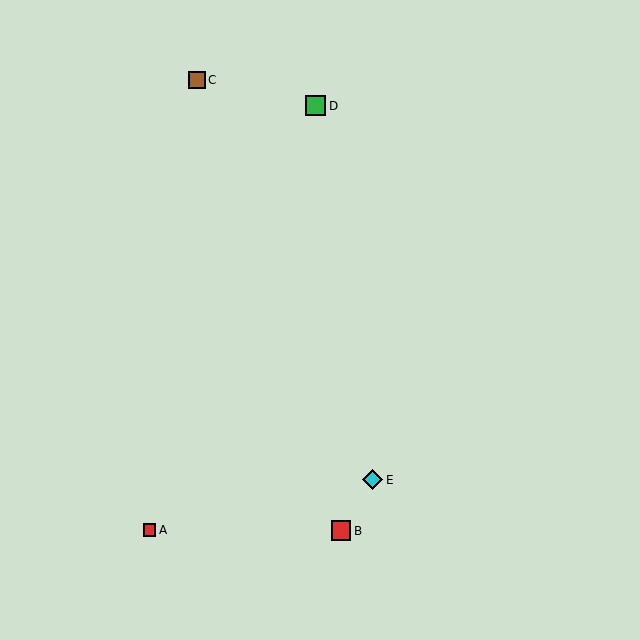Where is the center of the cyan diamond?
The center of the cyan diamond is at (373, 480).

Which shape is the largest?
The green square (labeled D) is the largest.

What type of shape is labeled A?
Shape A is a red square.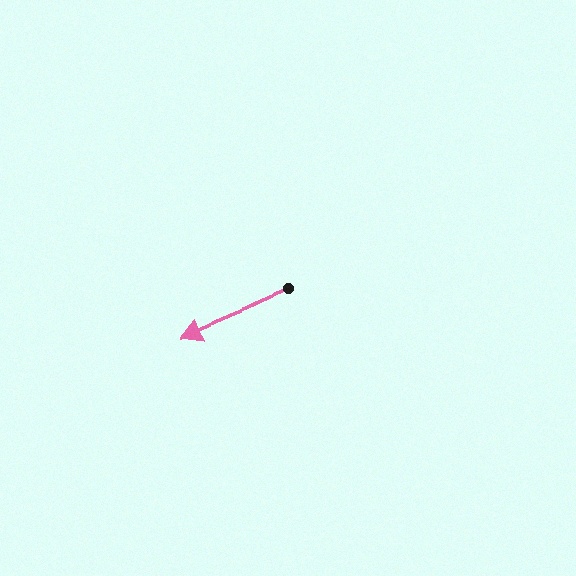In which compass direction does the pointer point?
Southwest.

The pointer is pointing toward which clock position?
Roughly 8 o'clock.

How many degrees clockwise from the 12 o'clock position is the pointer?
Approximately 246 degrees.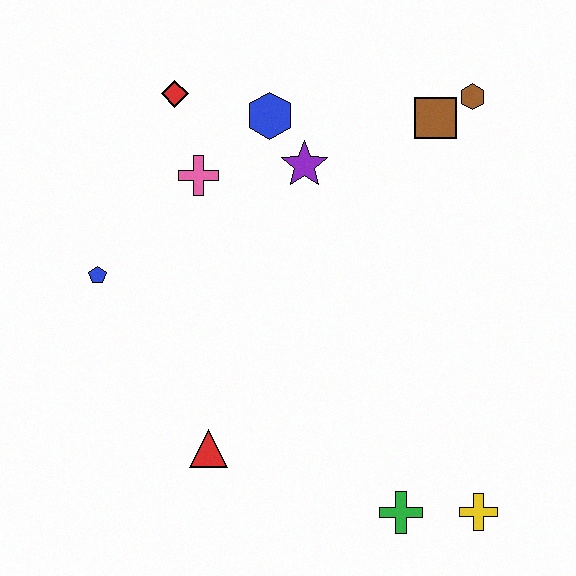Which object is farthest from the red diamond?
The yellow cross is farthest from the red diamond.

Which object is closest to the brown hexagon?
The brown square is closest to the brown hexagon.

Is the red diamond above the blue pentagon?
Yes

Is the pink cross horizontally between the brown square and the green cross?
No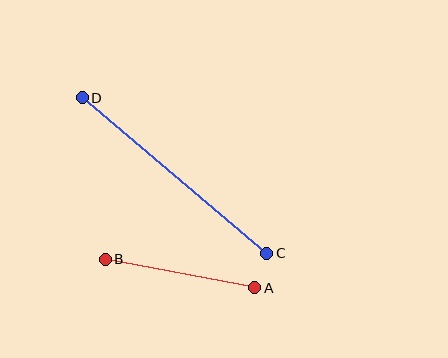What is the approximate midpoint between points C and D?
The midpoint is at approximately (174, 176) pixels.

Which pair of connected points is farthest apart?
Points C and D are farthest apart.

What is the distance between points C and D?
The distance is approximately 241 pixels.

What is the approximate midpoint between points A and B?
The midpoint is at approximately (180, 274) pixels.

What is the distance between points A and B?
The distance is approximately 152 pixels.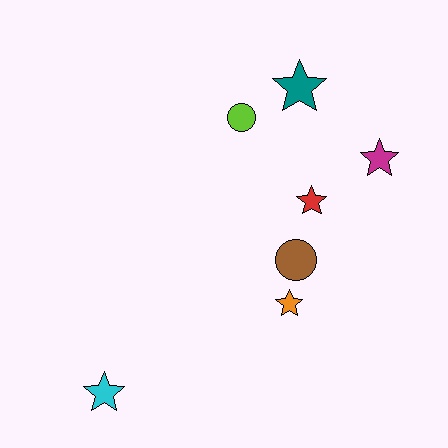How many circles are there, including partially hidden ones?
There are 2 circles.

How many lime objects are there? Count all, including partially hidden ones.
There is 1 lime object.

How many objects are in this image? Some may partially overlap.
There are 7 objects.